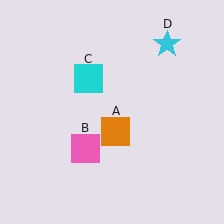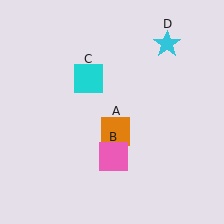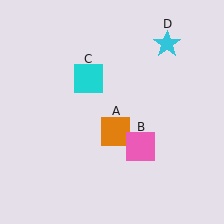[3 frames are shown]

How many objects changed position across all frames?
1 object changed position: pink square (object B).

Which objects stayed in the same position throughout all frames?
Orange square (object A) and cyan square (object C) and cyan star (object D) remained stationary.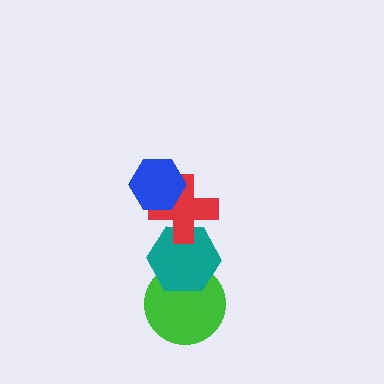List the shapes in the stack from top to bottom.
From top to bottom: the blue hexagon, the red cross, the teal hexagon, the green circle.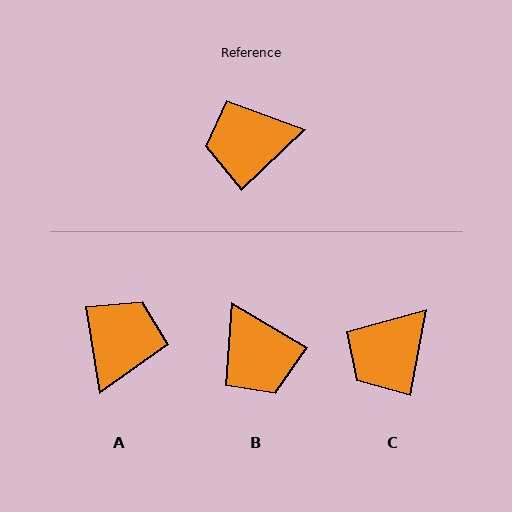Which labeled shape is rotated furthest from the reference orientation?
A, about 124 degrees away.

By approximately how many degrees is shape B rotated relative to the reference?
Approximately 106 degrees counter-clockwise.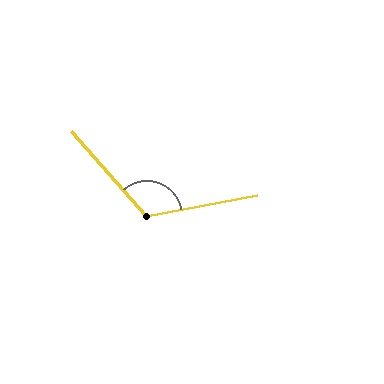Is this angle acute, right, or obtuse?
It is obtuse.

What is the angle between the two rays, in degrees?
Approximately 121 degrees.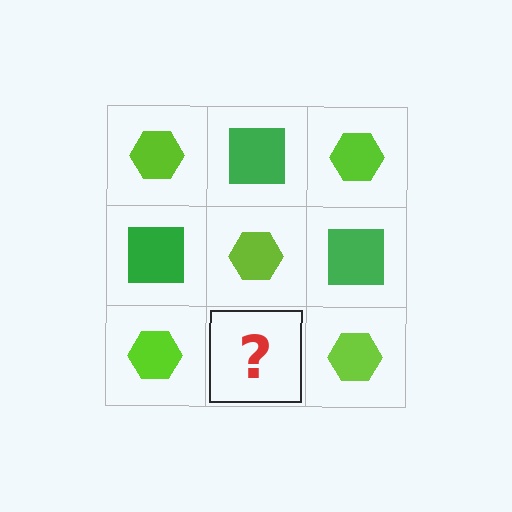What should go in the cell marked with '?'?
The missing cell should contain a green square.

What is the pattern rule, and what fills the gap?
The rule is that it alternates lime hexagon and green square in a checkerboard pattern. The gap should be filled with a green square.